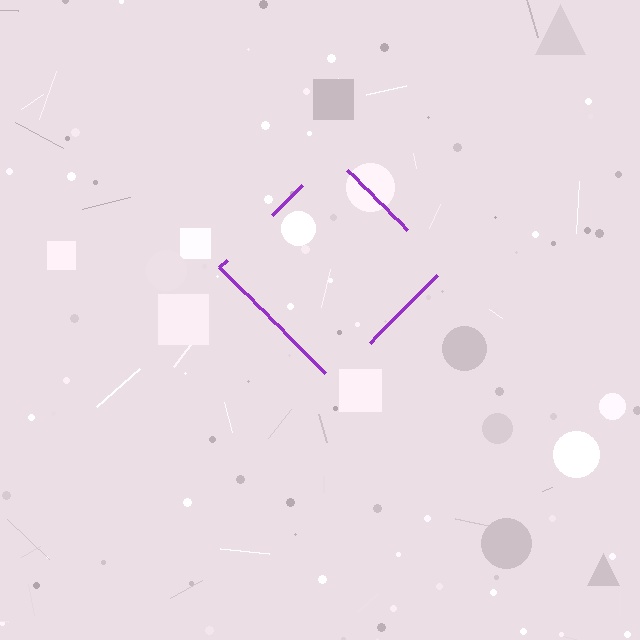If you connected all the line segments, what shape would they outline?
They would outline a diamond.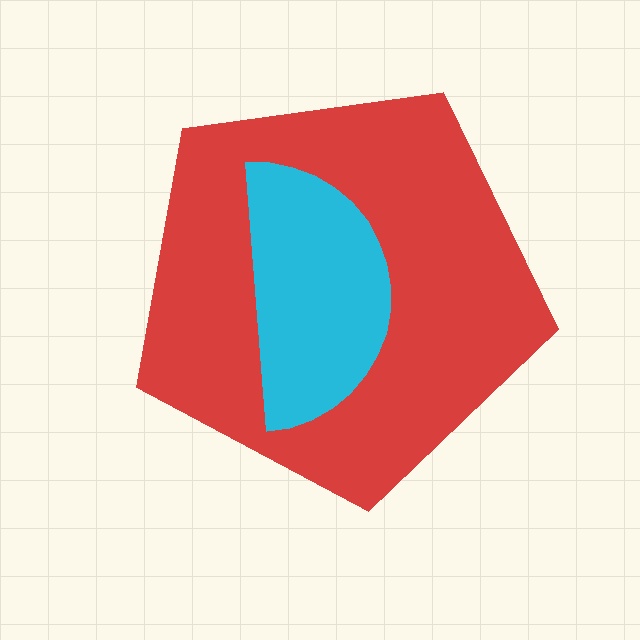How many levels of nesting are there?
2.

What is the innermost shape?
The cyan semicircle.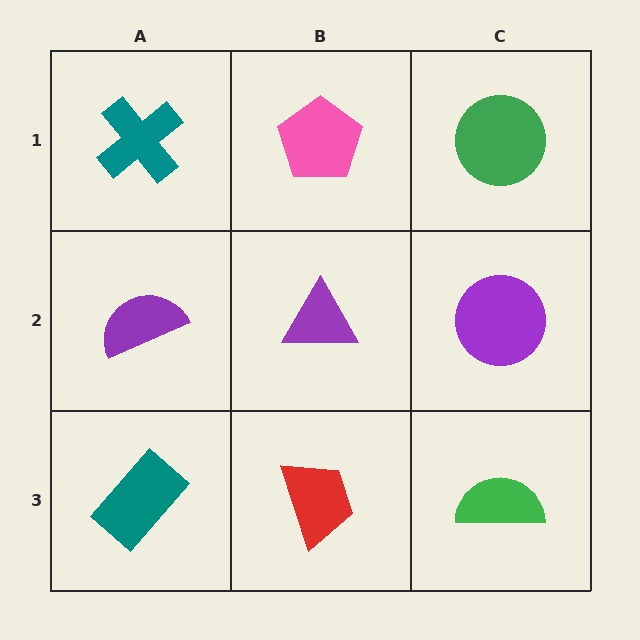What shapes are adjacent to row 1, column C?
A purple circle (row 2, column C), a pink pentagon (row 1, column B).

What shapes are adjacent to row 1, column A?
A purple semicircle (row 2, column A), a pink pentagon (row 1, column B).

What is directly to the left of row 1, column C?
A pink pentagon.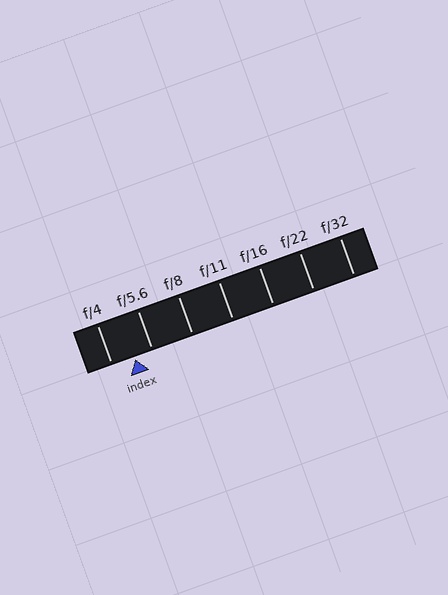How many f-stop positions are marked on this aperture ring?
There are 7 f-stop positions marked.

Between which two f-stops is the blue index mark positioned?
The index mark is between f/4 and f/5.6.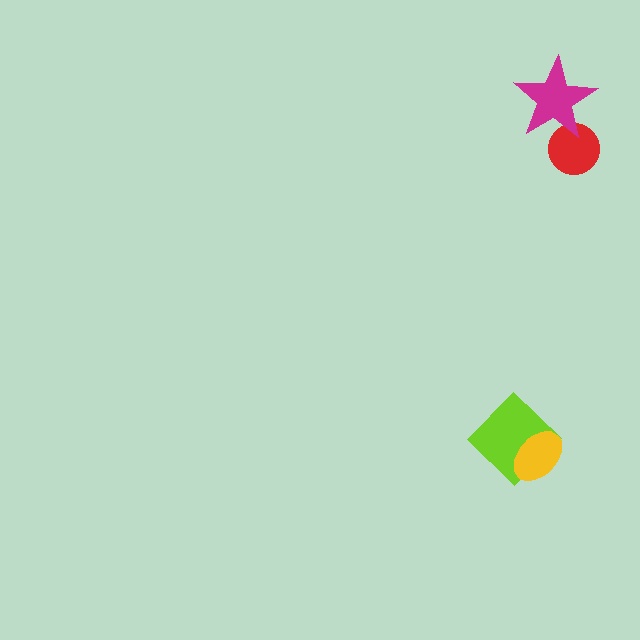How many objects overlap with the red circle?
1 object overlaps with the red circle.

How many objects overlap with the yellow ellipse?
1 object overlaps with the yellow ellipse.